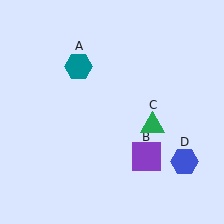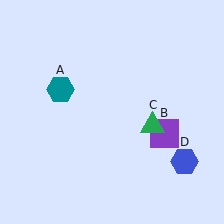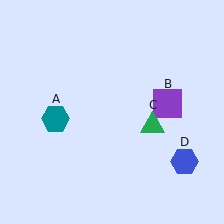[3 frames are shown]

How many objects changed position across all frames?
2 objects changed position: teal hexagon (object A), purple square (object B).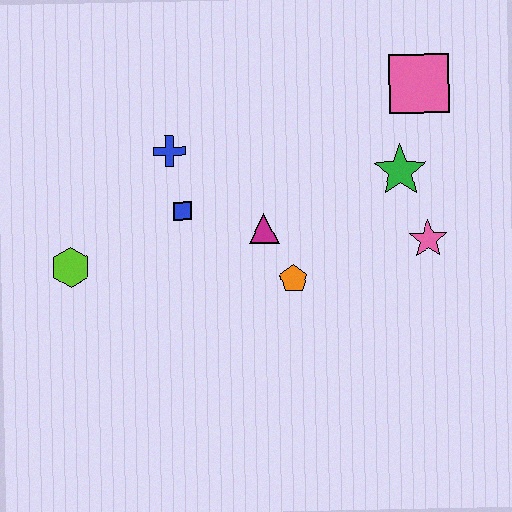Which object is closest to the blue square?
The blue cross is closest to the blue square.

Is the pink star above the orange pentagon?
Yes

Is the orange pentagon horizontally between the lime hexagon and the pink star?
Yes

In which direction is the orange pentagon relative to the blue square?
The orange pentagon is to the right of the blue square.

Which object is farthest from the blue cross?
The pink star is farthest from the blue cross.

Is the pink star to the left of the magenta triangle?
No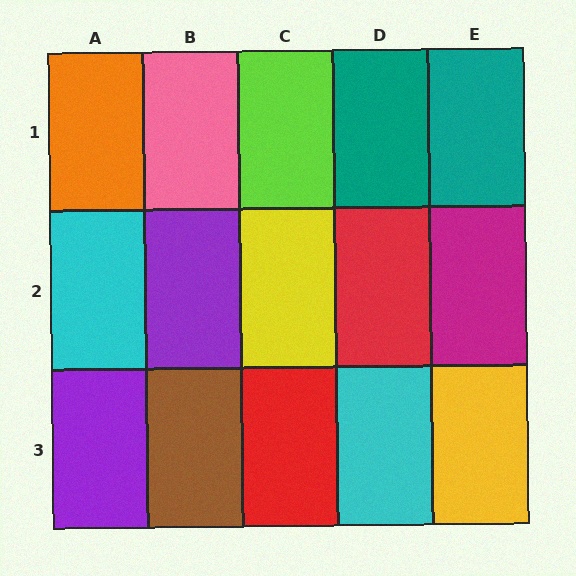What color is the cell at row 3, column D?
Cyan.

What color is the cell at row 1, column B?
Pink.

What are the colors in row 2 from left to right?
Cyan, purple, yellow, red, magenta.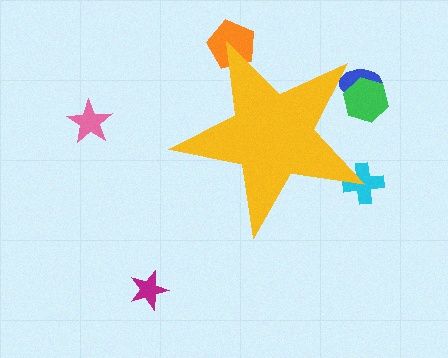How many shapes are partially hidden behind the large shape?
4 shapes are partially hidden.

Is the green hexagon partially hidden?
Yes, the green hexagon is partially hidden behind the yellow star.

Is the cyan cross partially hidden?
Yes, the cyan cross is partially hidden behind the yellow star.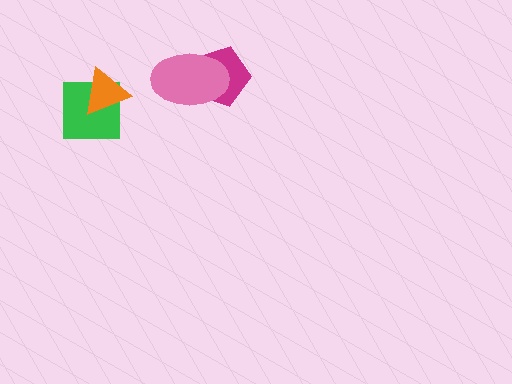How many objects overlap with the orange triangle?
1 object overlaps with the orange triangle.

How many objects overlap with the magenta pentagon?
1 object overlaps with the magenta pentagon.